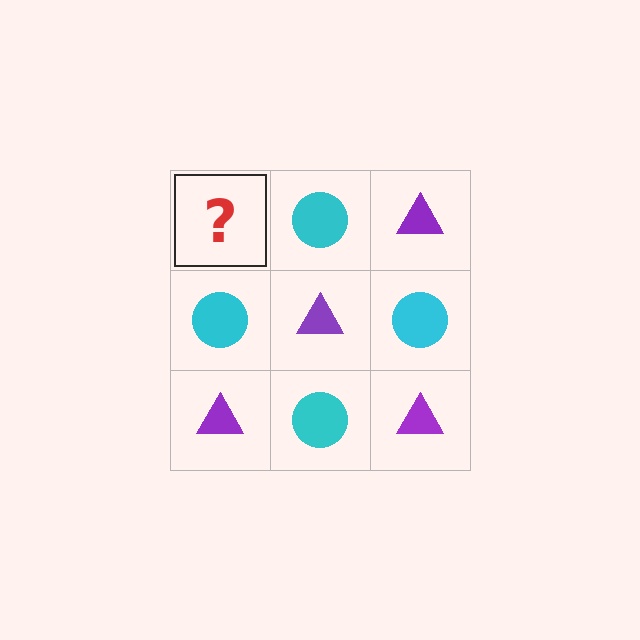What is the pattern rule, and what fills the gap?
The rule is that it alternates purple triangle and cyan circle in a checkerboard pattern. The gap should be filled with a purple triangle.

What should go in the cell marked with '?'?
The missing cell should contain a purple triangle.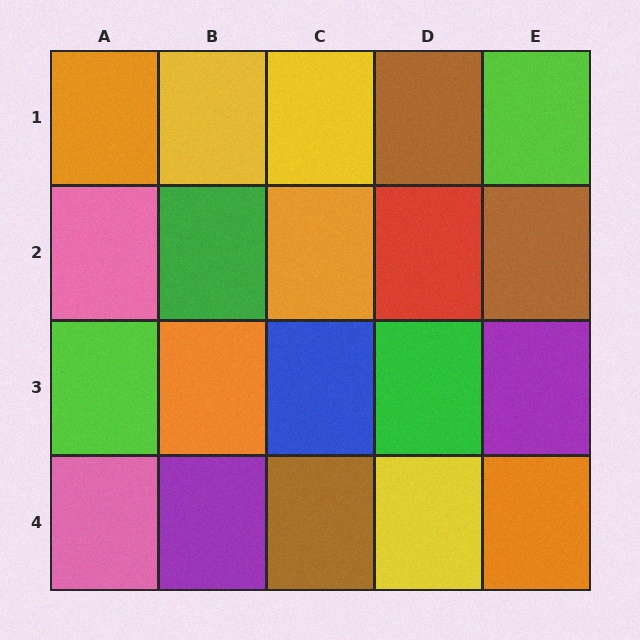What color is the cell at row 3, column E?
Purple.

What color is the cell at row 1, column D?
Brown.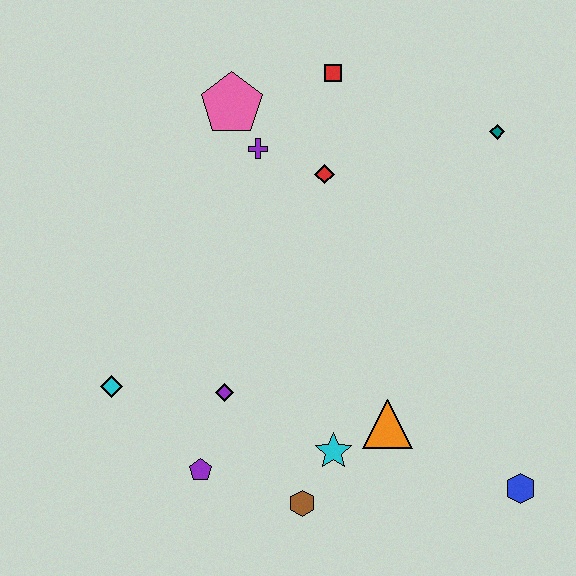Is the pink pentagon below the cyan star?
No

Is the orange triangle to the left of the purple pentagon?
No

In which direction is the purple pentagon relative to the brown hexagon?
The purple pentagon is to the left of the brown hexagon.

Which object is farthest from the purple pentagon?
The teal diamond is farthest from the purple pentagon.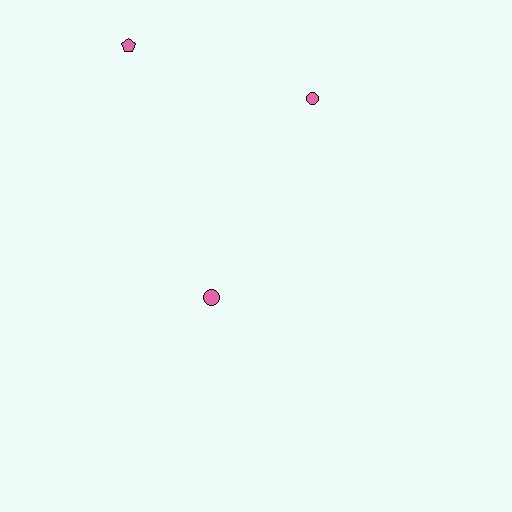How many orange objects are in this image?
There are no orange objects.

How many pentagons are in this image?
There is 1 pentagon.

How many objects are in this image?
There are 3 objects.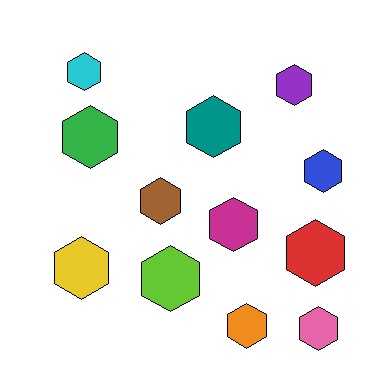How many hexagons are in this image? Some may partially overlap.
There are 12 hexagons.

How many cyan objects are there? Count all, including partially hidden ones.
There is 1 cyan object.